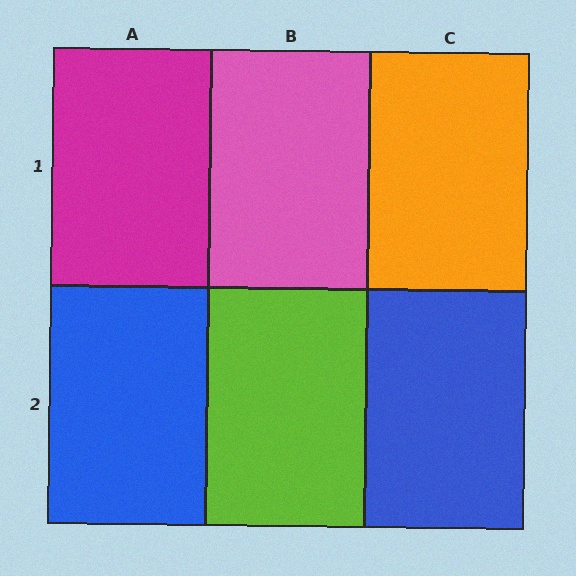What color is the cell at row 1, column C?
Orange.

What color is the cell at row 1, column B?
Pink.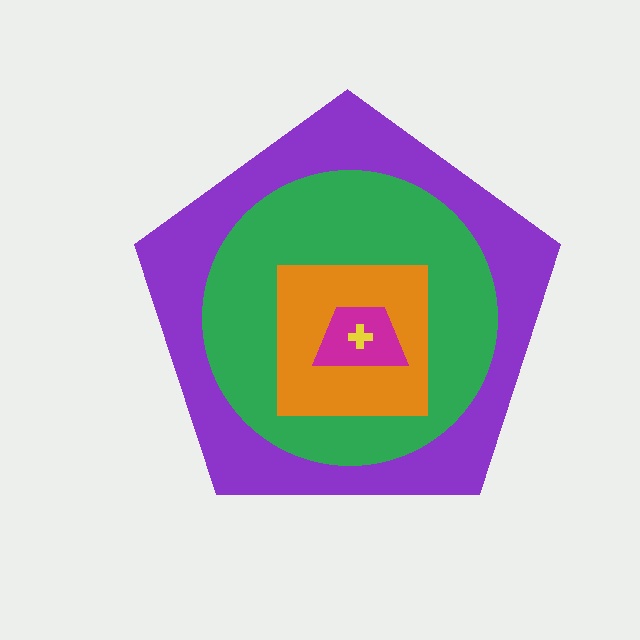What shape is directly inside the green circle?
The orange square.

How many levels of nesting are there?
5.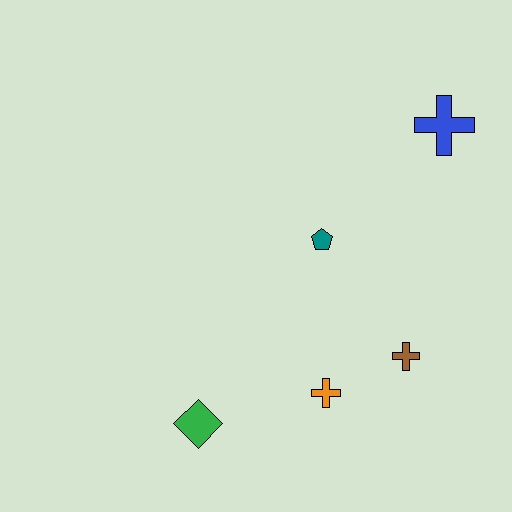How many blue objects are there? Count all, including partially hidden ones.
There is 1 blue object.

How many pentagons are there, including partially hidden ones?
There is 1 pentagon.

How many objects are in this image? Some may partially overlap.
There are 5 objects.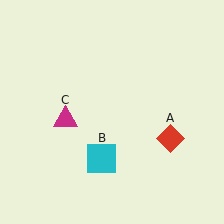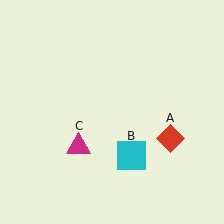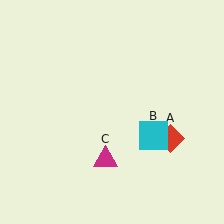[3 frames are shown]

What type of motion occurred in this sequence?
The cyan square (object B), magenta triangle (object C) rotated counterclockwise around the center of the scene.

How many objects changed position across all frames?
2 objects changed position: cyan square (object B), magenta triangle (object C).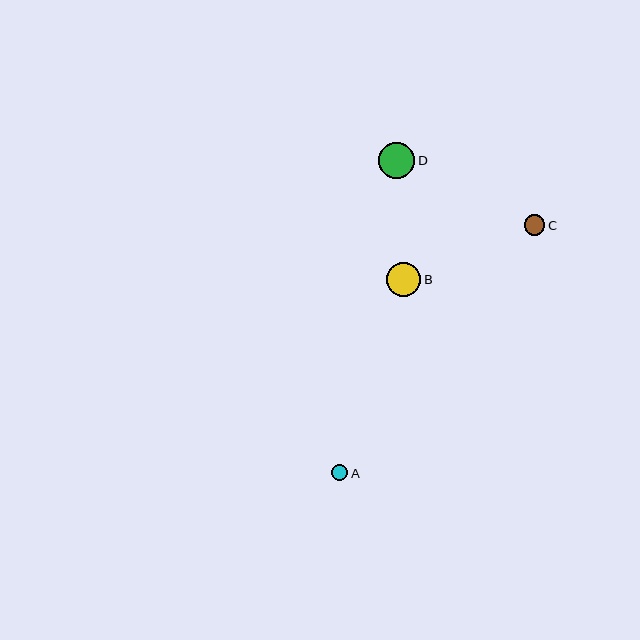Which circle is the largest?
Circle D is the largest with a size of approximately 36 pixels.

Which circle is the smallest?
Circle A is the smallest with a size of approximately 16 pixels.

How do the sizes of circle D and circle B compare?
Circle D and circle B are approximately the same size.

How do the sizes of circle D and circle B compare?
Circle D and circle B are approximately the same size.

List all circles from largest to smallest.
From largest to smallest: D, B, C, A.